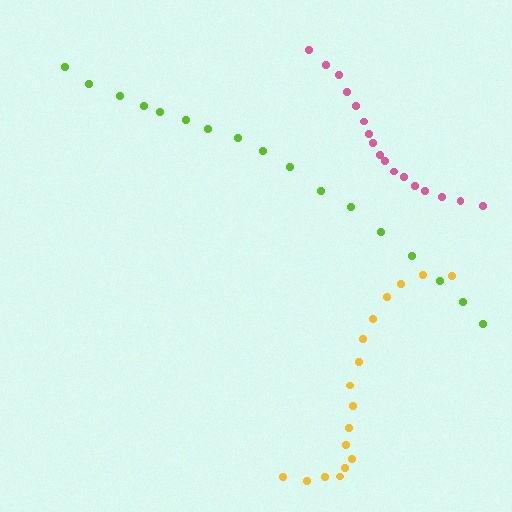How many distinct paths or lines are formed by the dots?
There are 3 distinct paths.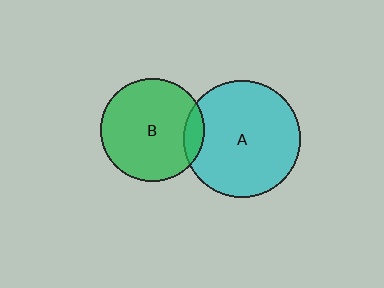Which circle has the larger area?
Circle A (cyan).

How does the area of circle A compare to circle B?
Approximately 1.3 times.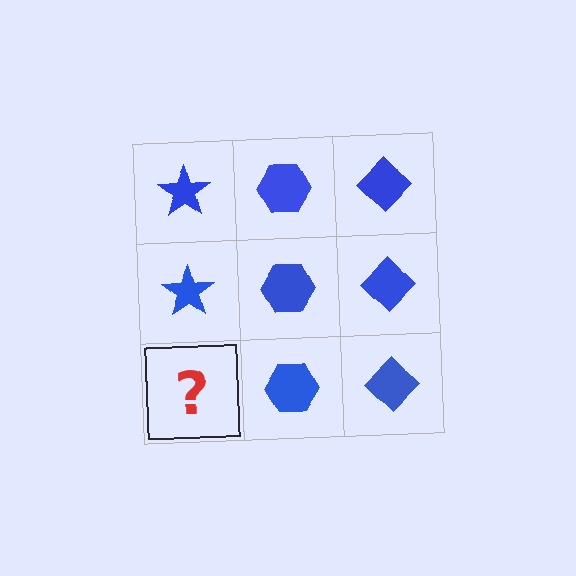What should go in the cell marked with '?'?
The missing cell should contain a blue star.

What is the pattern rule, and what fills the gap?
The rule is that each column has a consistent shape. The gap should be filled with a blue star.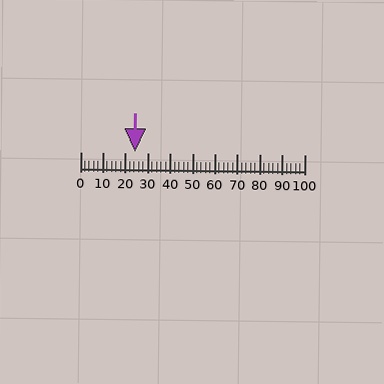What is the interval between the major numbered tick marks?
The major tick marks are spaced 10 units apart.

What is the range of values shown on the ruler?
The ruler shows values from 0 to 100.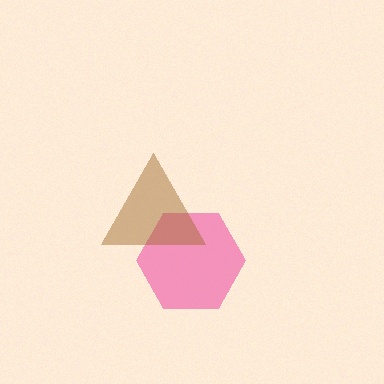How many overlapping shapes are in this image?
There are 2 overlapping shapes in the image.